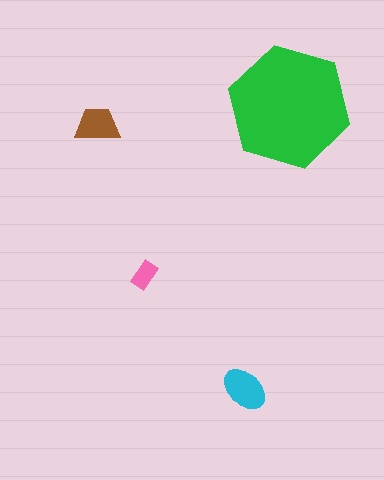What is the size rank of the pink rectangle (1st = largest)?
4th.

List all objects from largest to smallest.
The green hexagon, the cyan ellipse, the brown trapezoid, the pink rectangle.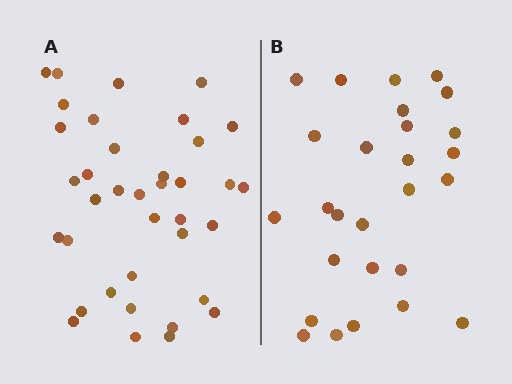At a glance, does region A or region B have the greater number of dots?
Region A (the left region) has more dots.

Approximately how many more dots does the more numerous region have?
Region A has roughly 10 or so more dots than region B.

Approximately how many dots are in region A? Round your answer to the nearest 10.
About 40 dots. (The exact count is 37, which rounds to 40.)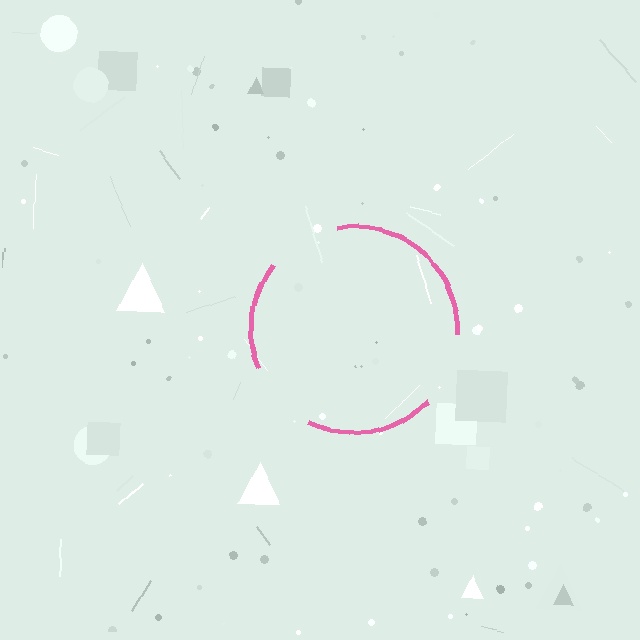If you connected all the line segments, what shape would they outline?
They would outline a circle.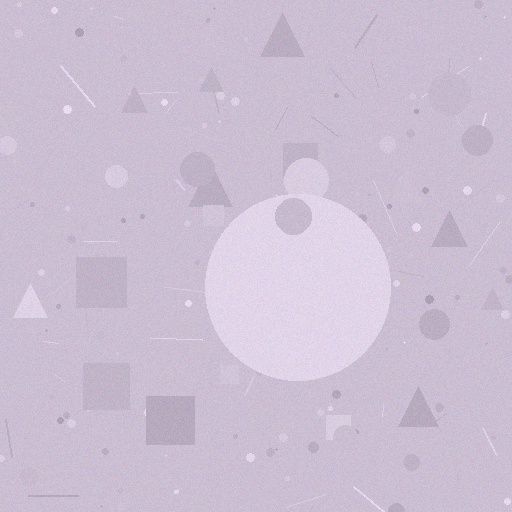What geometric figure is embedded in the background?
A circle is embedded in the background.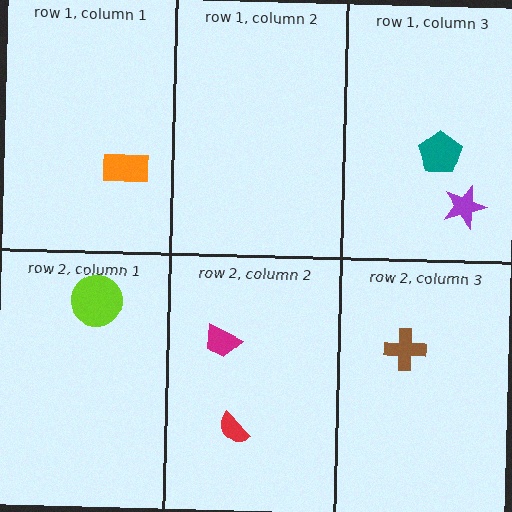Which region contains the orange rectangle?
The row 1, column 1 region.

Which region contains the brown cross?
The row 2, column 3 region.